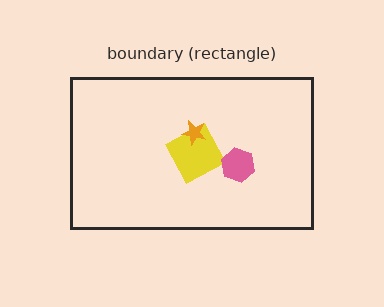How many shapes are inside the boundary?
3 inside, 0 outside.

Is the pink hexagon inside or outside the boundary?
Inside.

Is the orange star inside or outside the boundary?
Inside.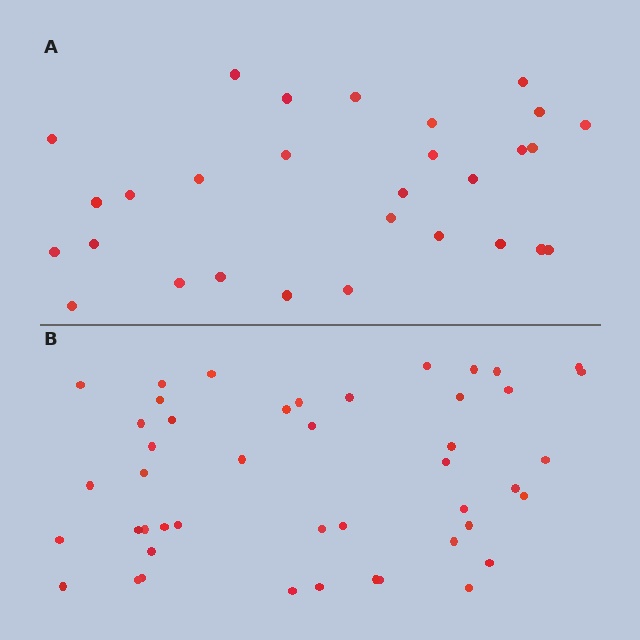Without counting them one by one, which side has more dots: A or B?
Region B (the bottom region) has more dots.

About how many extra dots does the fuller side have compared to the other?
Region B has approximately 15 more dots than region A.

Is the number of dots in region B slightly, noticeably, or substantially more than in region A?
Region B has substantially more. The ratio is roughly 1.6 to 1.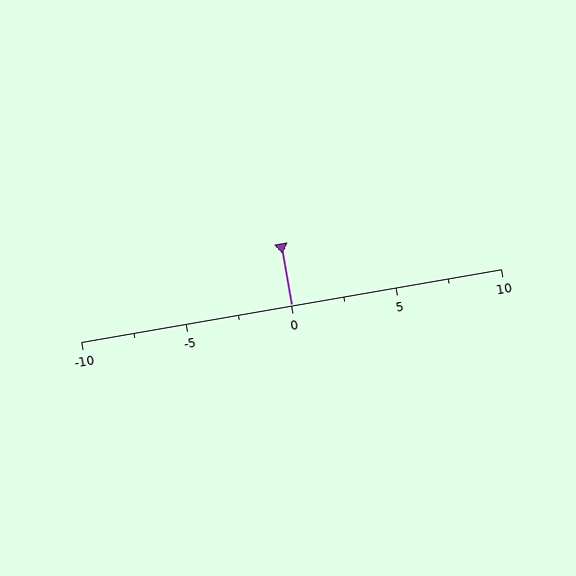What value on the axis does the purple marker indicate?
The marker indicates approximately 0.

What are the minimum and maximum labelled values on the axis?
The axis runs from -10 to 10.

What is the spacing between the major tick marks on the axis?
The major ticks are spaced 5 apart.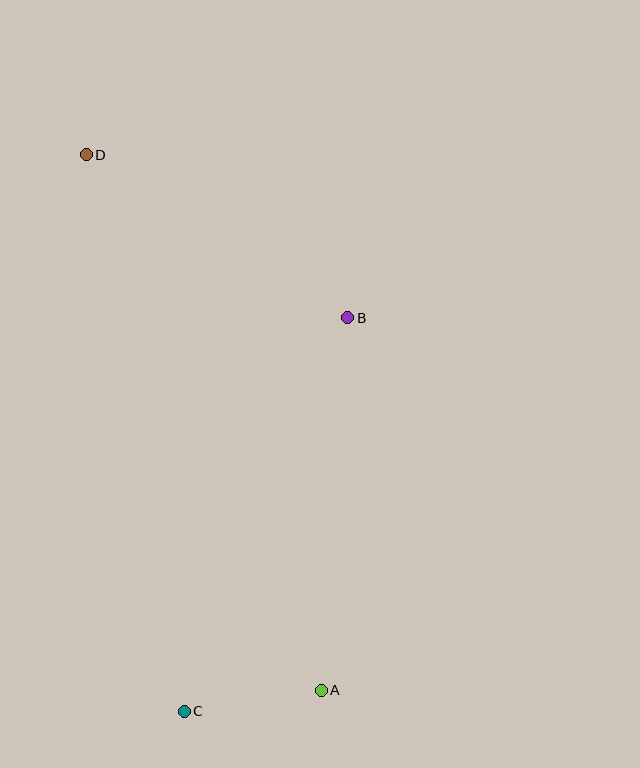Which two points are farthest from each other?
Points A and D are farthest from each other.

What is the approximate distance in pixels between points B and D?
The distance between B and D is approximately 308 pixels.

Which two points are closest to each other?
Points A and C are closest to each other.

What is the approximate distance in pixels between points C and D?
The distance between C and D is approximately 565 pixels.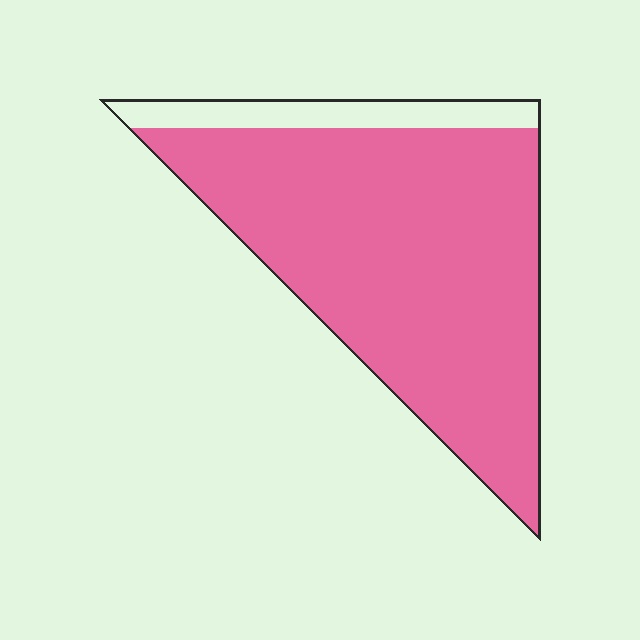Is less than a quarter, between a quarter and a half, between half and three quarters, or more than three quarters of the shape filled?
More than three quarters.